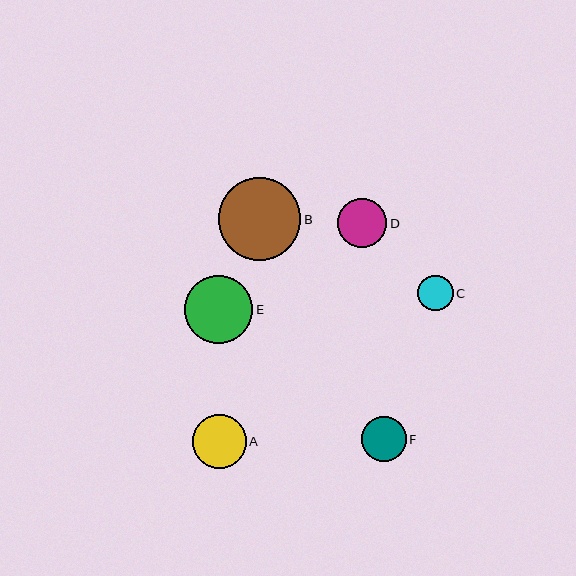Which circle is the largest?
Circle B is the largest with a size of approximately 82 pixels.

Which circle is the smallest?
Circle C is the smallest with a size of approximately 35 pixels.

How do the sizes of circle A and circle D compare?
Circle A and circle D are approximately the same size.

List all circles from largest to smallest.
From largest to smallest: B, E, A, D, F, C.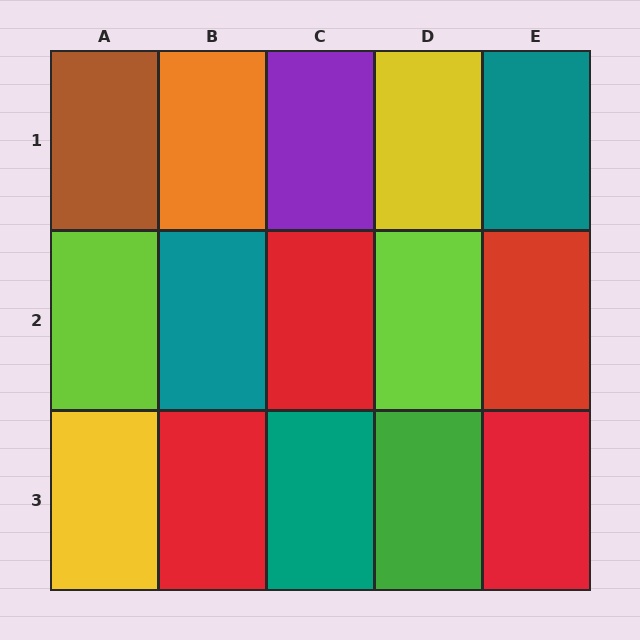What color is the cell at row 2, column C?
Red.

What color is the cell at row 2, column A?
Lime.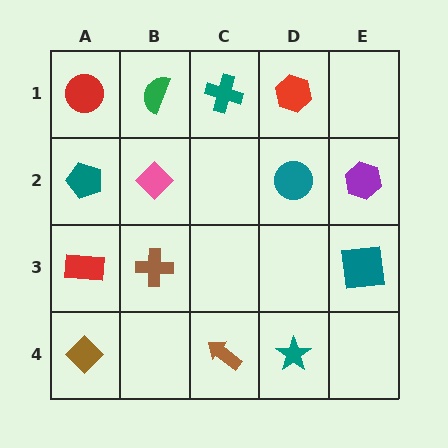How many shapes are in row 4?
3 shapes.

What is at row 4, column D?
A teal star.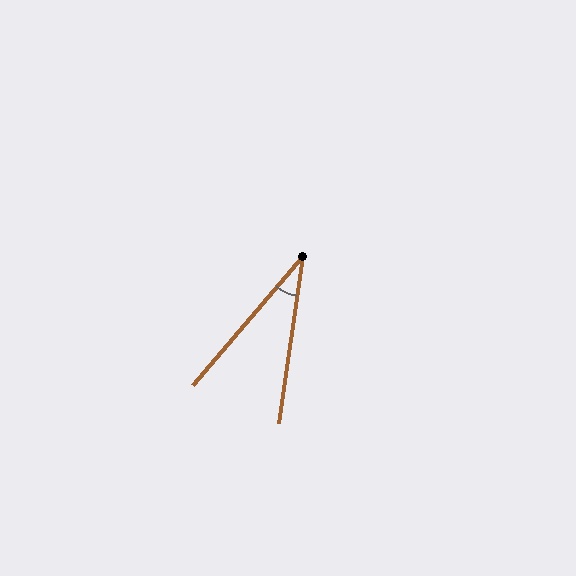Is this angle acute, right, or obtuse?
It is acute.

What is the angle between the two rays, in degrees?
Approximately 32 degrees.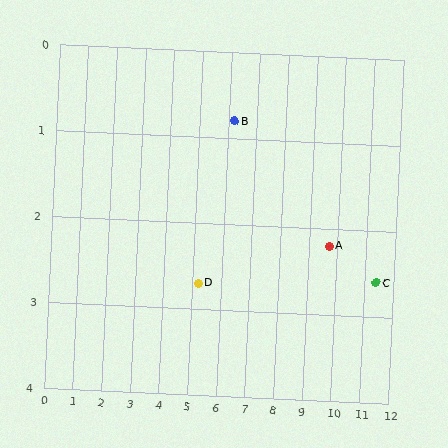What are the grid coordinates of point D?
Point D is at approximately (5.2, 2.7).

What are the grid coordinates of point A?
Point A is at approximately (9.7, 2.2).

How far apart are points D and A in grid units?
Points D and A are about 4.5 grid units apart.